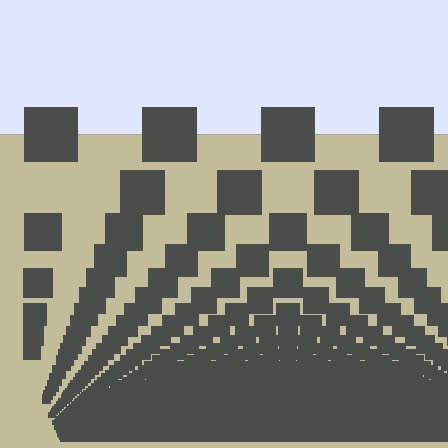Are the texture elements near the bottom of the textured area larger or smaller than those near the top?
Smaller. The gradient is inverted — elements near the bottom are smaller and denser.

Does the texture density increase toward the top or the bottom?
Density increases toward the bottom.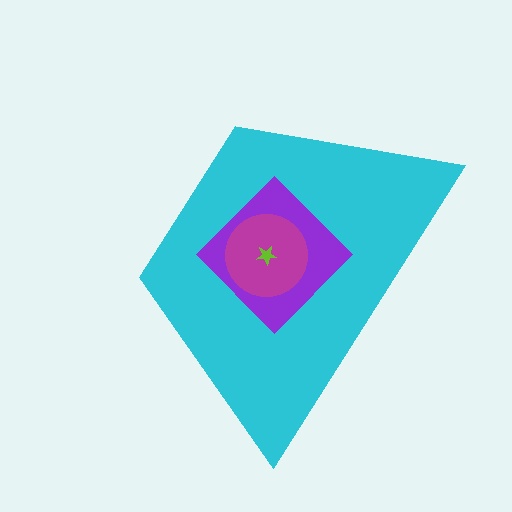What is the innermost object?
The lime star.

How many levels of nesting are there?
4.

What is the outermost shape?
The cyan trapezoid.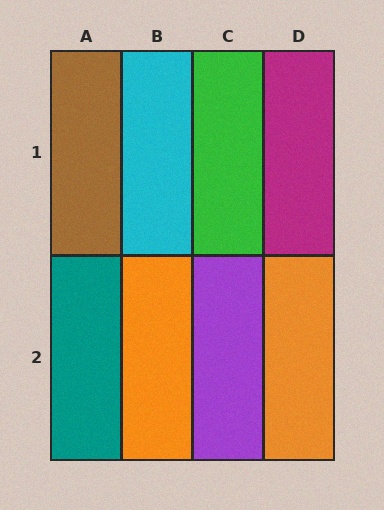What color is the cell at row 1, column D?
Magenta.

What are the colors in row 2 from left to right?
Teal, orange, purple, orange.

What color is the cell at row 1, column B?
Cyan.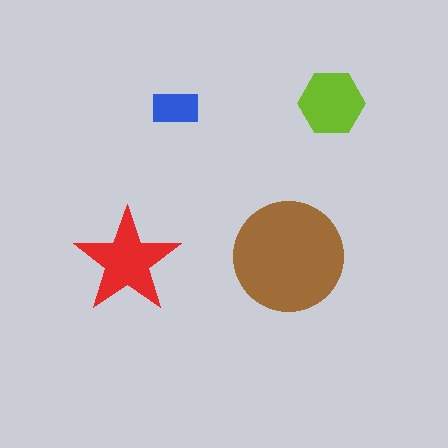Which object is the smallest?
The blue rectangle.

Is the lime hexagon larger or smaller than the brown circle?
Smaller.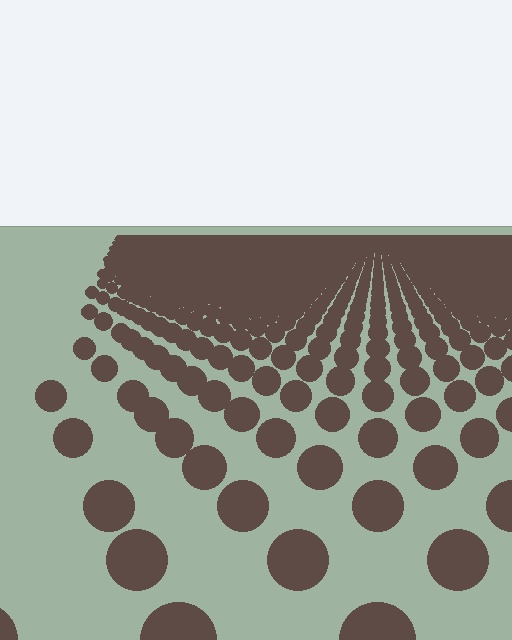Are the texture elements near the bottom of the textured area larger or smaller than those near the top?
Larger. Near the bottom, elements are closer to the viewer and appear at a bigger on-screen size.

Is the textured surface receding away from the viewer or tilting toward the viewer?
The surface is receding away from the viewer. Texture elements get smaller and denser toward the top.